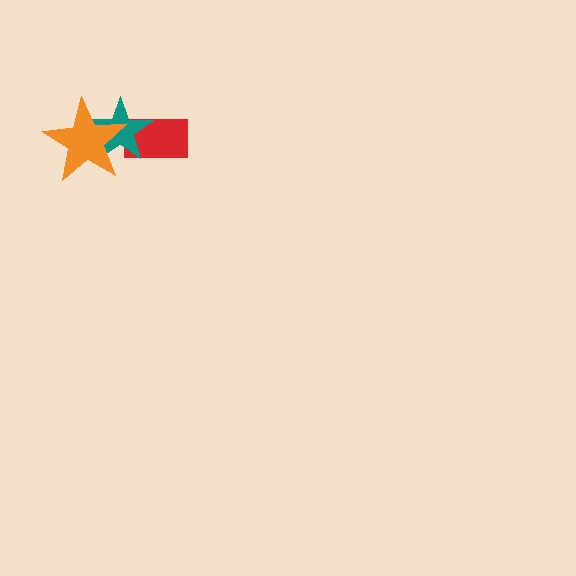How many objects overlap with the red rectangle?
1 object overlaps with the red rectangle.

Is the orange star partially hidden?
No, no other shape covers it.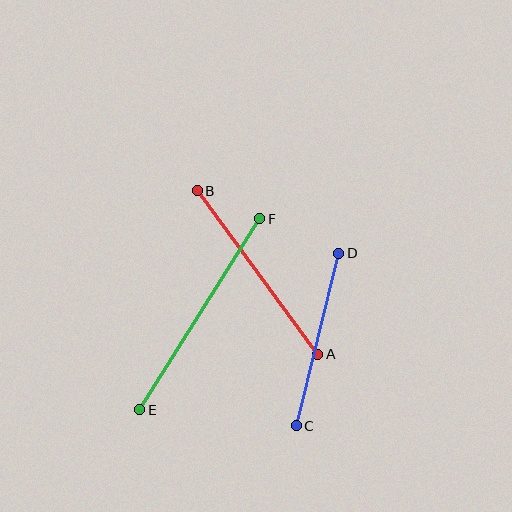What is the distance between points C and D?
The distance is approximately 178 pixels.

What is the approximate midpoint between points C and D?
The midpoint is at approximately (318, 340) pixels.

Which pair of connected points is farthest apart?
Points E and F are farthest apart.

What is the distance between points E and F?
The distance is approximately 225 pixels.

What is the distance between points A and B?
The distance is approximately 203 pixels.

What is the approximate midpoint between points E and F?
The midpoint is at approximately (200, 314) pixels.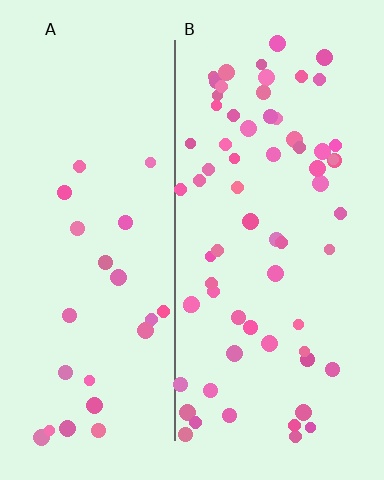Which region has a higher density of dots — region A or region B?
B (the right).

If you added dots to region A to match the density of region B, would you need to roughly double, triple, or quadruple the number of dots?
Approximately triple.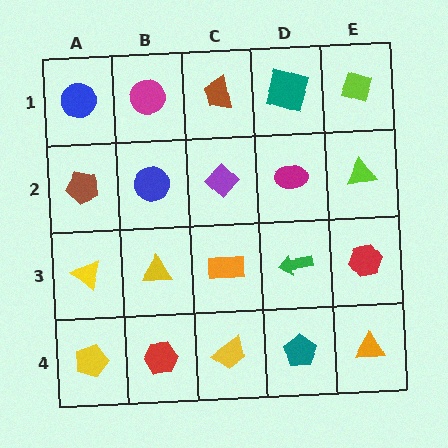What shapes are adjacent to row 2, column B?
A magenta circle (row 1, column B), a yellow triangle (row 3, column B), a brown pentagon (row 2, column A), a purple diamond (row 2, column C).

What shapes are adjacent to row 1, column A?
A brown pentagon (row 2, column A), a magenta circle (row 1, column B).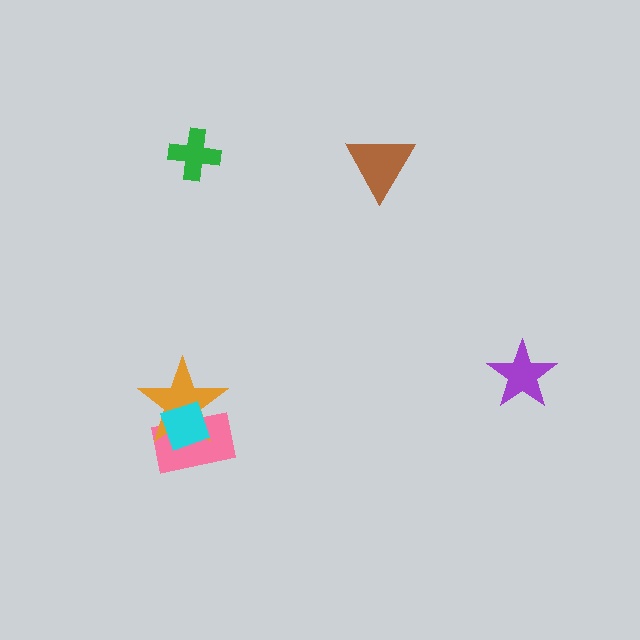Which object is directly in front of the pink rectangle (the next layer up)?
The orange star is directly in front of the pink rectangle.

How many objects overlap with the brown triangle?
0 objects overlap with the brown triangle.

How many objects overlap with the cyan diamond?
2 objects overlap with the cyan diamond.